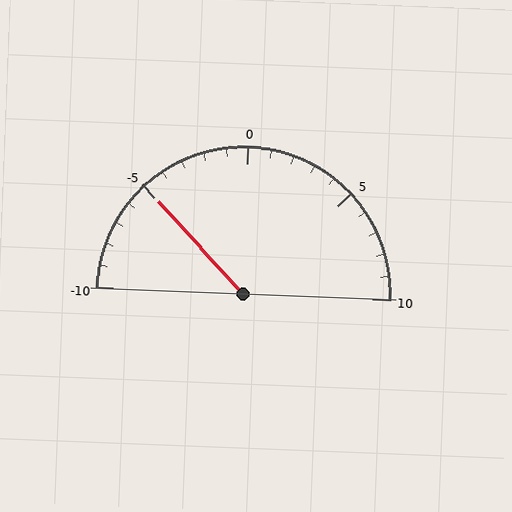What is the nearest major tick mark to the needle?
The nearest major tick mark is -5.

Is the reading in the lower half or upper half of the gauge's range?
The reading is in the lower half of the range (-10 to 10).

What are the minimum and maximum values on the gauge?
The gauge ranges from -10 to 10.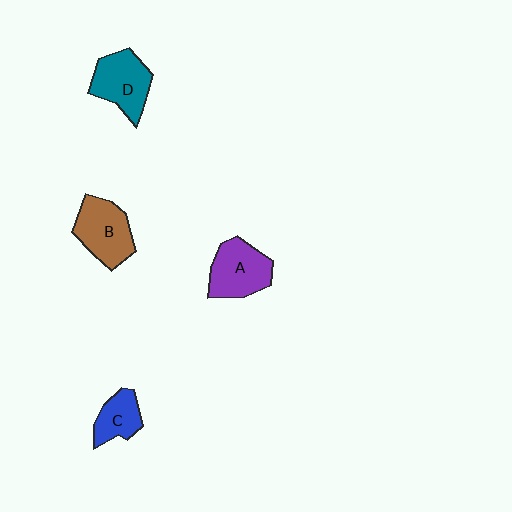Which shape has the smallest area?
Shape C (blue).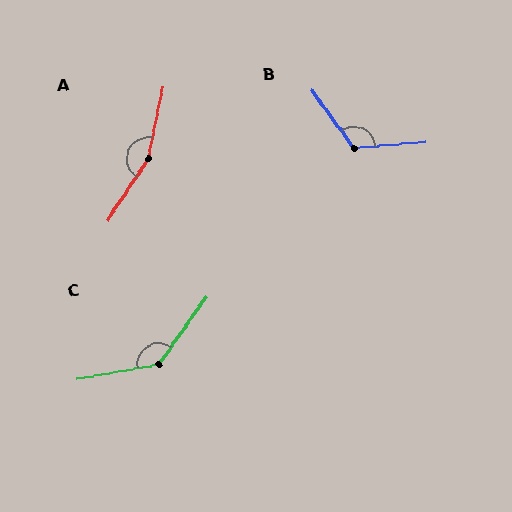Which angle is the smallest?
B, at approximately 121 degrees.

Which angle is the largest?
A, at approximately 158 degrees.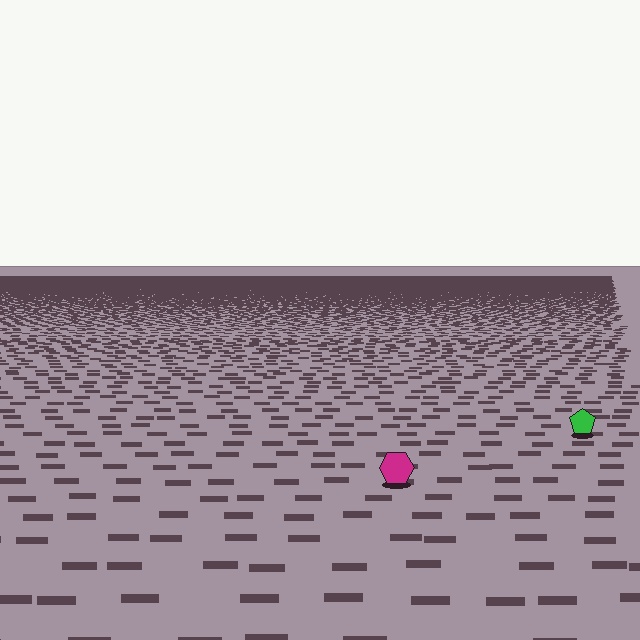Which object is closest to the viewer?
The magenta hexagon is closest. The texture marks near it are larger and more spread out.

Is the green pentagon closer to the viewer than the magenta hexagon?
No. The magenta hexagon is closer — you can tell from the texture gradient: the ground texture is coarser near it.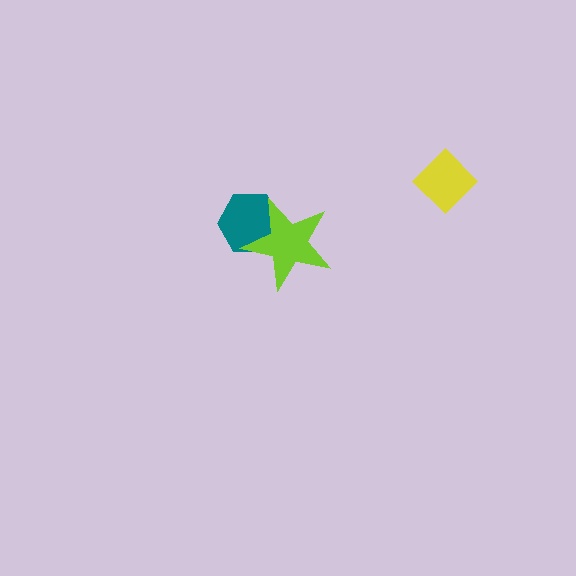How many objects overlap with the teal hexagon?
1 object overlaps with the teal hexagon.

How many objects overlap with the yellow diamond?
0 objects overlap with the yellow diamond.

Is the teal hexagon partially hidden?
Yes, it is partially covered by another shape.